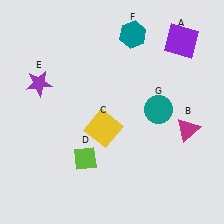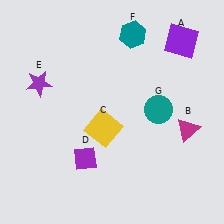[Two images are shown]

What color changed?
The diamond (D) changed from lime in Image 1 to purple in Image 2.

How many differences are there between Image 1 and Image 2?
There is 1 difference between the two images.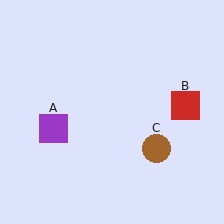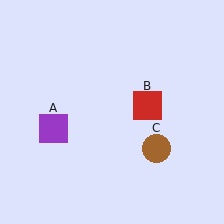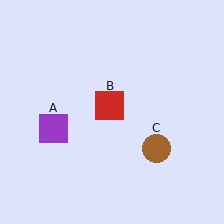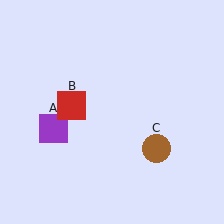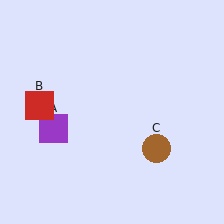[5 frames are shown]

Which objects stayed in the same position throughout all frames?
Purple square (object A) and brown circle (object C) remained stationary.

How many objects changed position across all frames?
1 object changed position: red square (object B).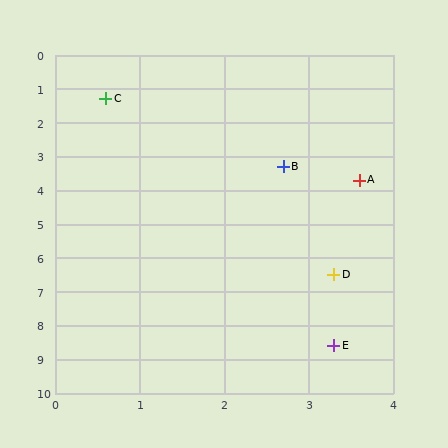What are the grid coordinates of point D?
Point D is at approximately (3.3, 6.5).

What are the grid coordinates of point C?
Point C is at approximately (0.6, 1.3).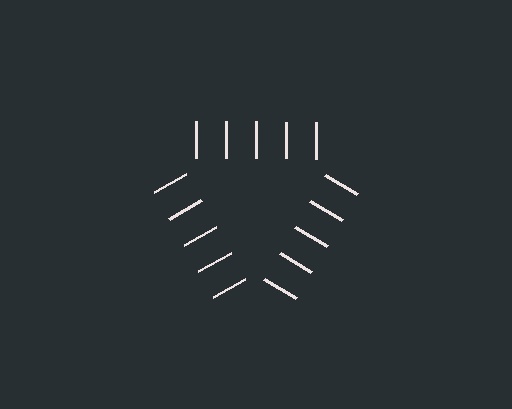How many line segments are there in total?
15 — 5 along each of the 3 edges.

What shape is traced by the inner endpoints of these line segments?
An illusory triangle — the line segments terminate on its edges but no continuous stroke is drawn.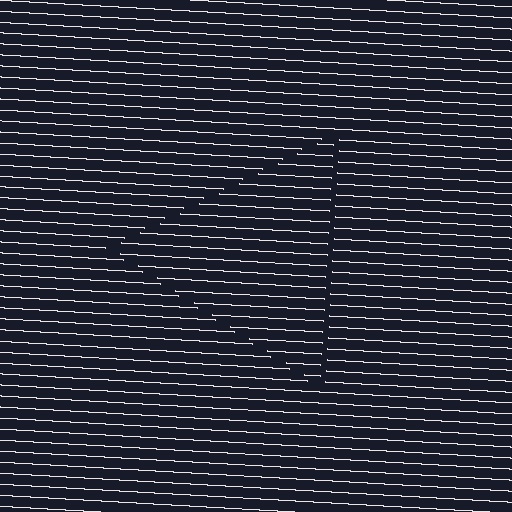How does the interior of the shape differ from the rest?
The interior of the shape contains the same grating, shifted by half a period — the contour is defined by the phase discontinuity where line-ends from the inner and outer gratings abut.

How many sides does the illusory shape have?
3 sides — the line-ends trace a triangle.